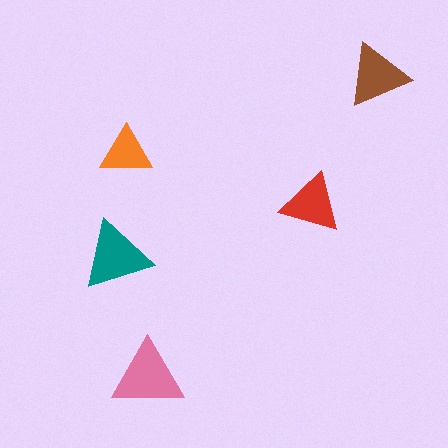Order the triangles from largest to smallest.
the pink one, the teal one, the brown one, the red one, the orange one.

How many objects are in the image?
There are 5 objects in the image.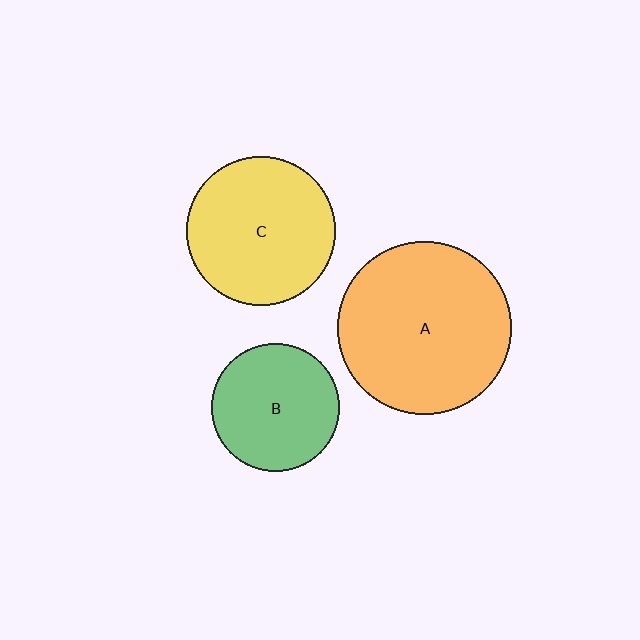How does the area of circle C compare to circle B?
Approximately 1.4 times.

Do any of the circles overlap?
No, none of the circles overlap.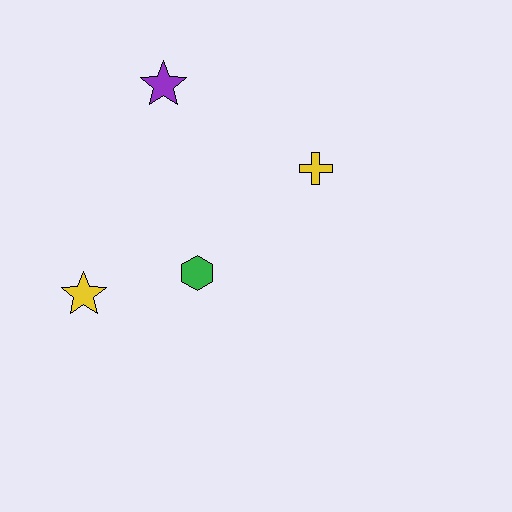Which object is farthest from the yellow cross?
The yellow star is farthest from the yellow cross.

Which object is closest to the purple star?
The yellow cross is closest to the purple star.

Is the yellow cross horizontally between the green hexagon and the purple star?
No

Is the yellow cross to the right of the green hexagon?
Yes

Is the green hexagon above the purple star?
No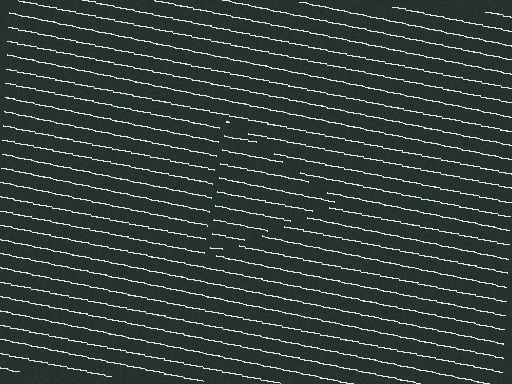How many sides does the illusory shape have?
3 sides — the line-ends trace a triangle.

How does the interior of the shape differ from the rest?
The interior of the shape contains the same grating, shifted by half a period — the contour is defined by the phase discontinuity where line-ends from the inner and outer gratings abut.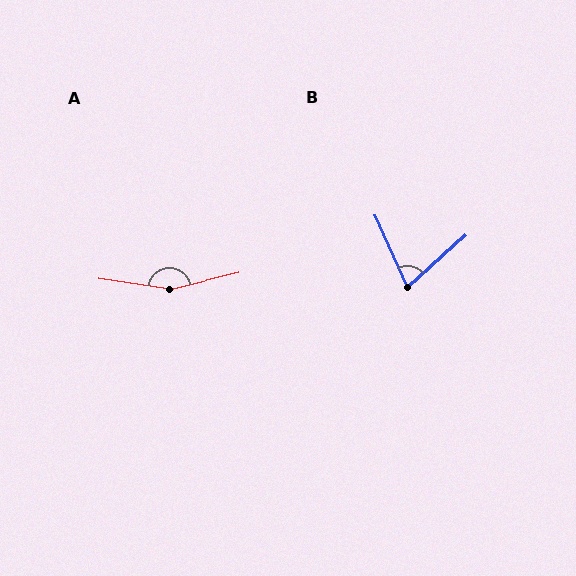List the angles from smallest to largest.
B (72°), A (158°).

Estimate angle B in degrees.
Approximately 72 degrees.